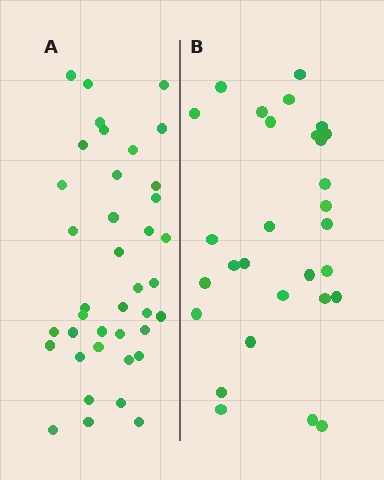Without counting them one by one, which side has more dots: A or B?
Region A (the left region) has more dots.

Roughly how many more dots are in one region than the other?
Region A has roughly 10 or so more dots than region B.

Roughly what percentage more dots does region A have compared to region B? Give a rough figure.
About 35% more.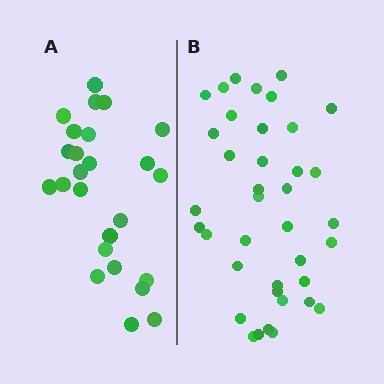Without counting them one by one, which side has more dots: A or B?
Region B (the right region) has more dots.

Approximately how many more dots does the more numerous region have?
Region B has approximately 15 more dots than region A.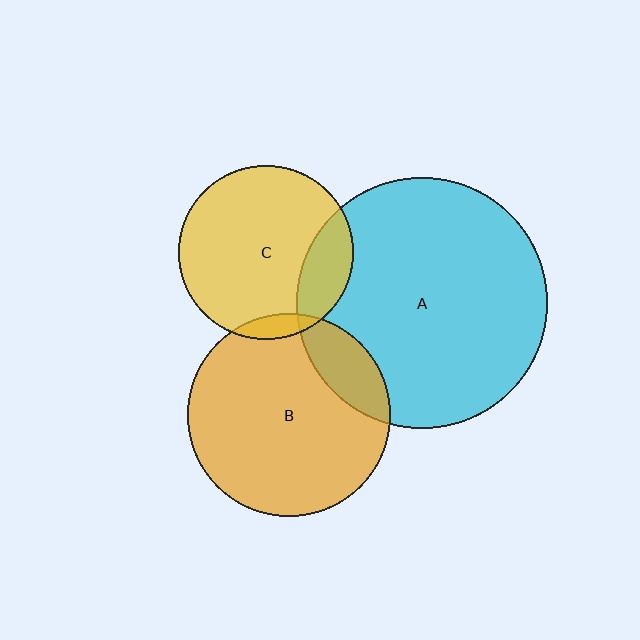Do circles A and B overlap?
Yes.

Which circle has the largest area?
Circle A (cyan).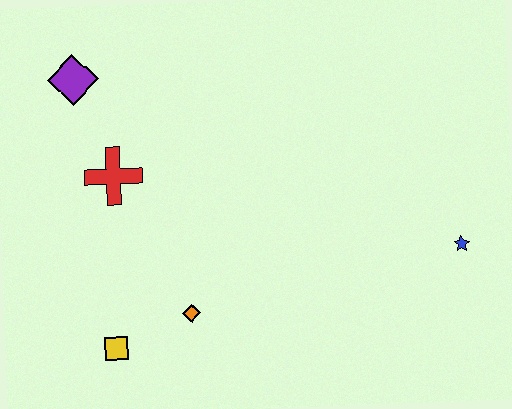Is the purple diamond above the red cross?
Yes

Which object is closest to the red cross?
The purple diamond is closest to the red cross.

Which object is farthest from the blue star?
The purple diamond is farthest from the blue star.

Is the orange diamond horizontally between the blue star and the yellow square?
Yes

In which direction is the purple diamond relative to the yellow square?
The purple diamond is above the yellow square.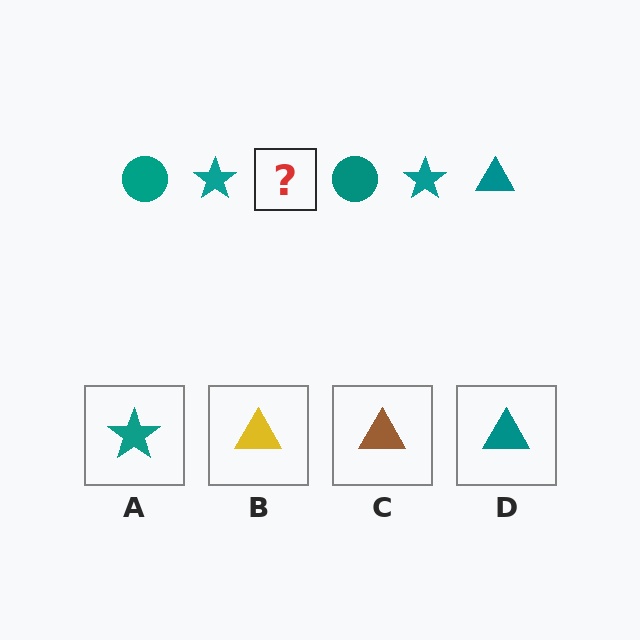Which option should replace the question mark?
Option D.